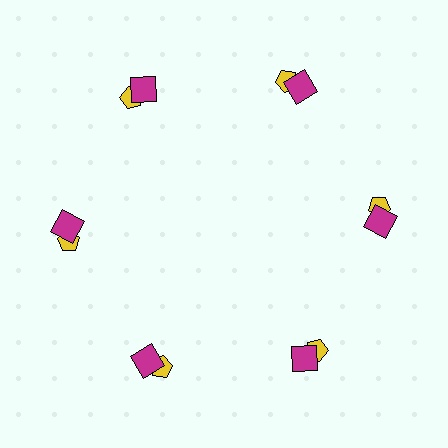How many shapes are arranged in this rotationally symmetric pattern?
There are 12 shapes, arranged in 6 groups of 2.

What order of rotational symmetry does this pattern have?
This pattern has 6-fold rotational symmetry.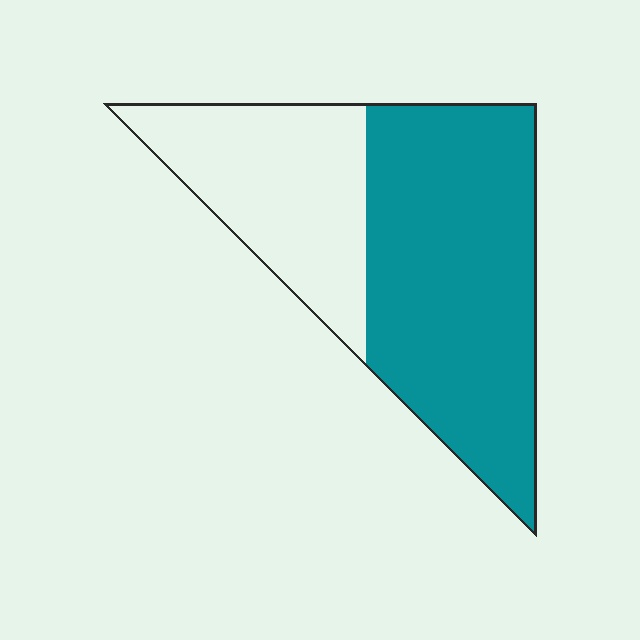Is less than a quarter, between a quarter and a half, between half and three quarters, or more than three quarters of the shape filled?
Between half and three quarters.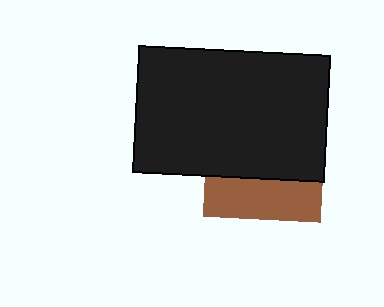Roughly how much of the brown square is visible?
A small part of it is visible (roughly 34%).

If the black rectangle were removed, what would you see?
You would see the complete brown square.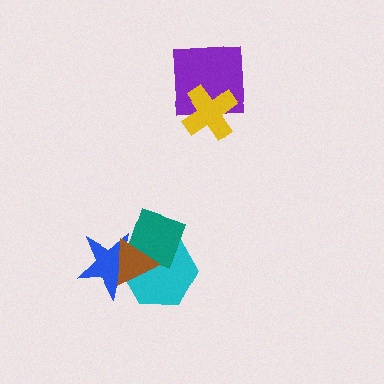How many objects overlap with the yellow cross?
1 object overlaps with the yellow cross.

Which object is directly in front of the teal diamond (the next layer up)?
The blue star is directly in front of the teal diamond.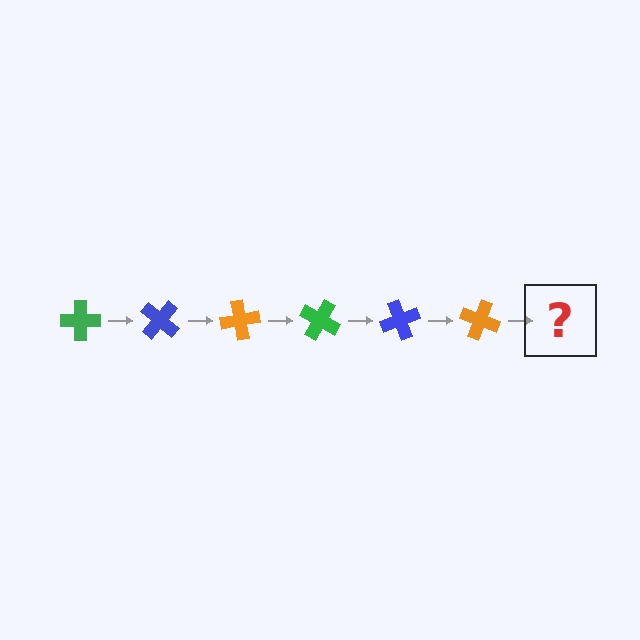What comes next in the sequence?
The next element should be a green cross, rotated 240 degrees from the start.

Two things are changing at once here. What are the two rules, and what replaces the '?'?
The two rules are that it rotates 40 degrees each step and the color cycles through green, blue, and orange. The '?' should be a green cross, rotated 240 degrees from the start.